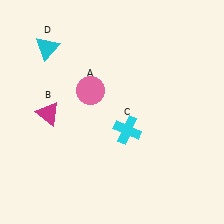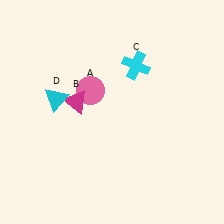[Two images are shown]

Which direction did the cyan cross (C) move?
The cyan cross (C) moved up.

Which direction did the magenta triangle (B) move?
The magenta triangle (B) moved right.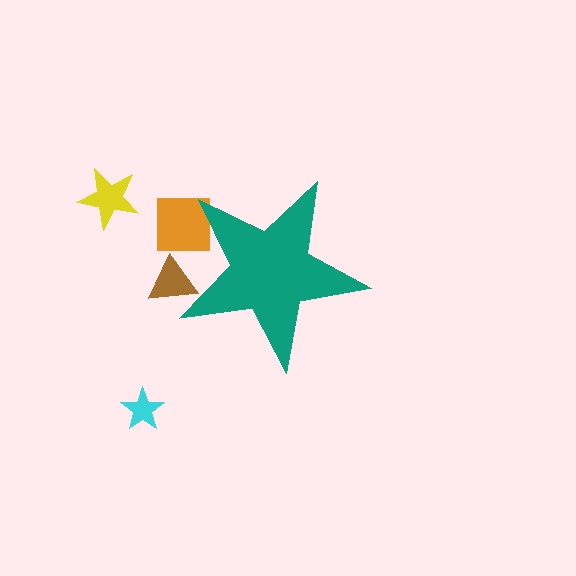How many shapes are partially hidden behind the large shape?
2 shapes are partially hidden.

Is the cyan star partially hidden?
No, the cyan star is fully visible.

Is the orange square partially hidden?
Yes, the orange square is partially hidden behind the teal star.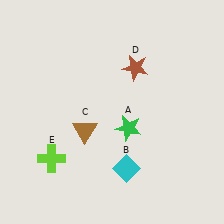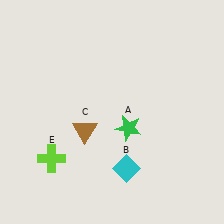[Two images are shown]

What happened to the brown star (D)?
The brown star (D) was removed in Image 2. It was in the top-right area of Image 1.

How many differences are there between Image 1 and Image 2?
There is 1 difference between the two images.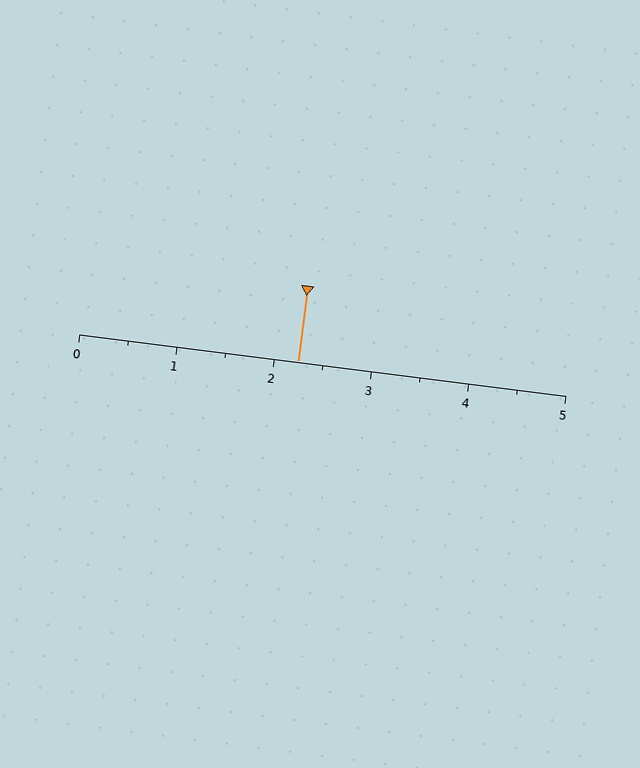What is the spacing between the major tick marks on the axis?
The major ticks are spaced 1 apart.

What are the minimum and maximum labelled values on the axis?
The axis runs from 0 to 5.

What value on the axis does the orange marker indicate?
The marker indicates approximately 2.2.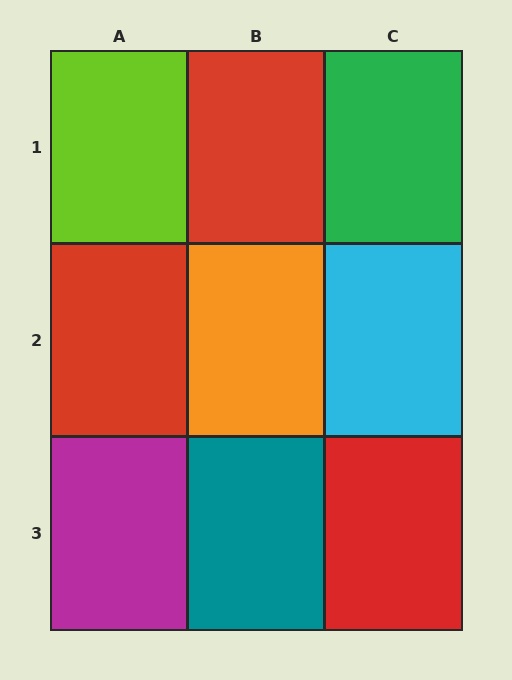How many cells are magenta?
1 cell is magenta.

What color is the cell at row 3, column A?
Magenta.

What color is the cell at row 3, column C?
Red.